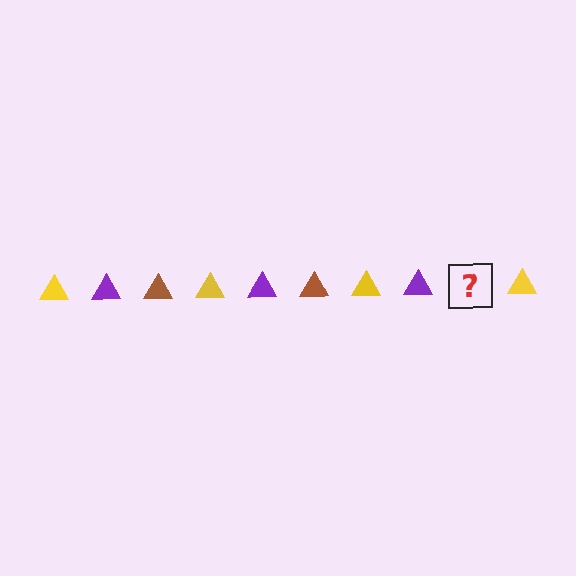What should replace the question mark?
The question mark should be replaced with a brown triangle.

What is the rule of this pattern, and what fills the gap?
The rule is that the pattern cycles through yellow, purple, brown triangles. The gap should be filled with a brown triangle.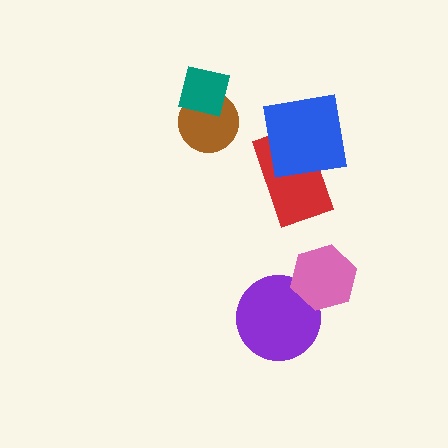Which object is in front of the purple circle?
The pink hexagon is in front of the purple circle.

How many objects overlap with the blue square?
1 object overlaps with the blue square.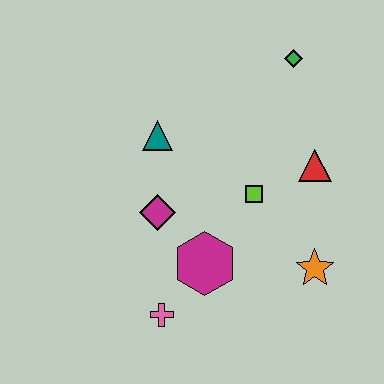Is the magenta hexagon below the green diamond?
Yes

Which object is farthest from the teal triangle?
The orange star is farthest from the teal triangle.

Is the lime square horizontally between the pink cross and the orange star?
Yes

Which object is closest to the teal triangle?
The magenta diamond is closest to the teal triangle.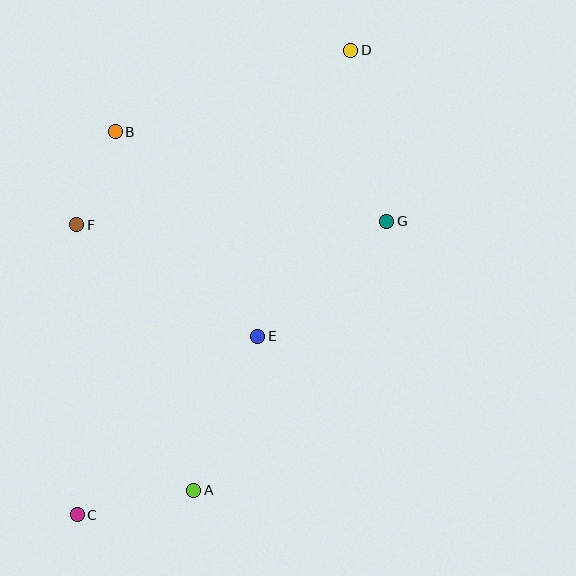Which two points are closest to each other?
Points B and F are closest to each other.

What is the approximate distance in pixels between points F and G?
The distance between F and G is approximately 310 pixels.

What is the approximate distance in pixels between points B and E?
The distance between B and E is approximately 249 pixels.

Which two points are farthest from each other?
Points C and D are farthest from each other.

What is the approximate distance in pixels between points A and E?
The distance between A and E is approximately 167 pixels.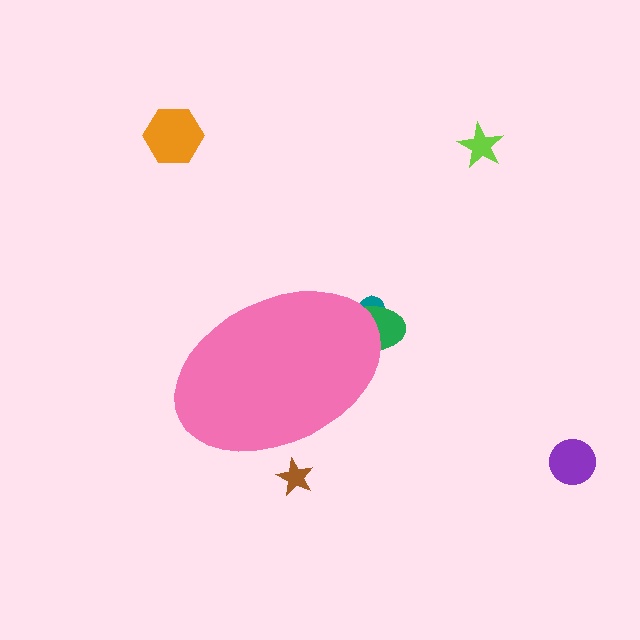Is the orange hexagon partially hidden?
No, the orange hexagon is fully visible.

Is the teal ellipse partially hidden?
Yes, the teal ellipse is partially hidden behind the pink ellipse.